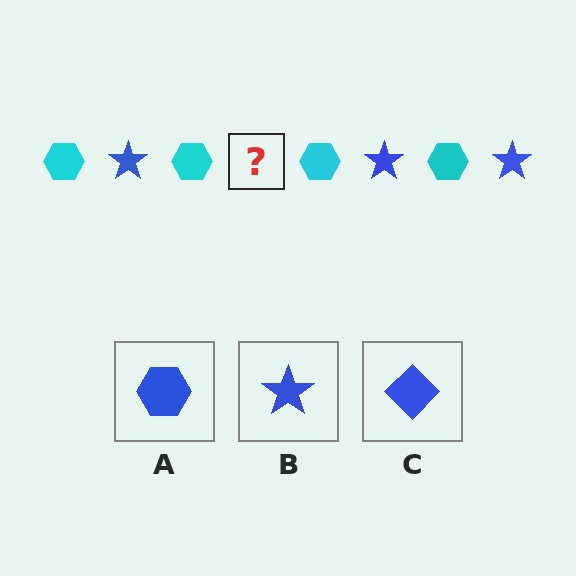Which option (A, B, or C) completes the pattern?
B.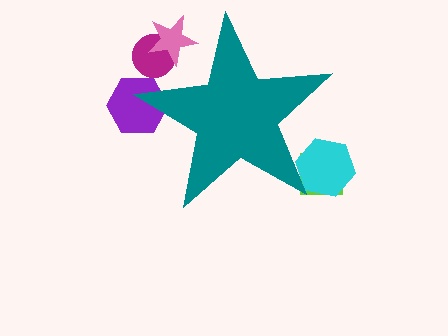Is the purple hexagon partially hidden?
Yes, the purple hexagon is partially hidden behind the teal star.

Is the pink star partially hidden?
Yes, the pink star is partially hidden behind the teal star.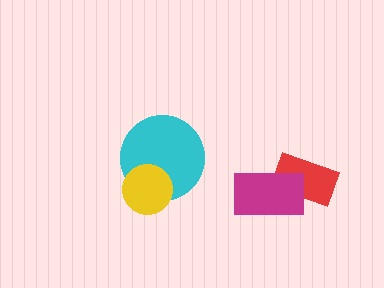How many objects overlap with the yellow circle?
1 object overlaps with the yellow circle.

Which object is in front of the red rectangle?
The magenta rectangle is in front of the red rectangle.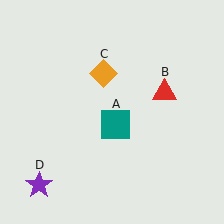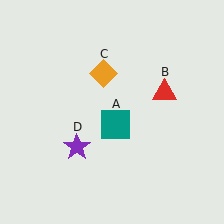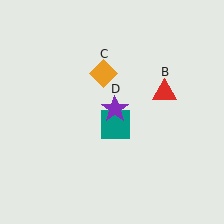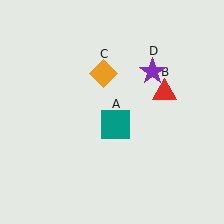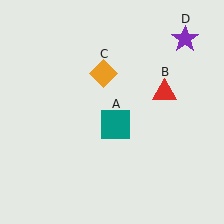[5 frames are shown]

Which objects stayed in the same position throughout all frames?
Teal square (object A) and red triangle (object B) and orange diamond (object C) remained stationary.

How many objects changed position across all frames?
1 object changed position: purple star (object D).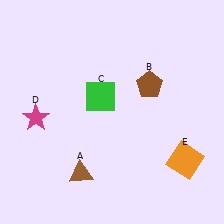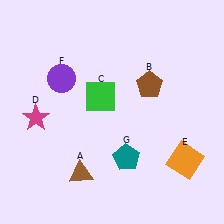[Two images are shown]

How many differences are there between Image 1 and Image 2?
There are 2 differences between the two images.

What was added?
A purple circle (F), a teal pentagon (G) were added in Image 2.